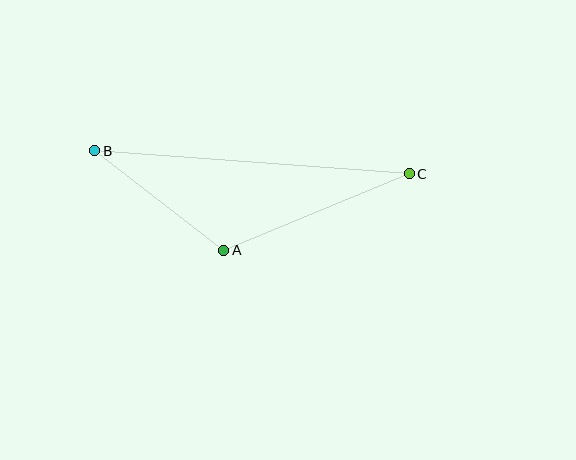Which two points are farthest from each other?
Points B and C are farthest from each other.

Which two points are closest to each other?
Points A and B are closest to each other.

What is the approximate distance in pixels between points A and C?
The distance between A and C is approximately 201 pixels.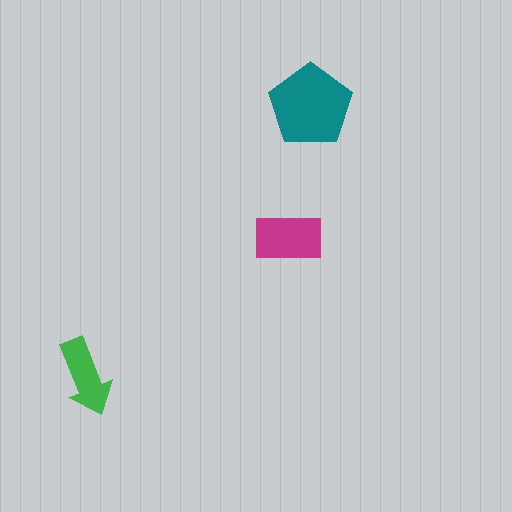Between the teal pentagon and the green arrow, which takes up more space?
The teal pentagon.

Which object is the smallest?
The green arrow.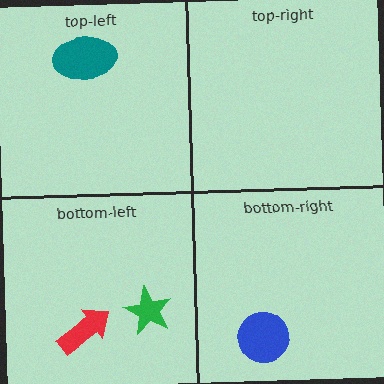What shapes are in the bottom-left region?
The red arrow, the green star.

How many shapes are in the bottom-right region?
1.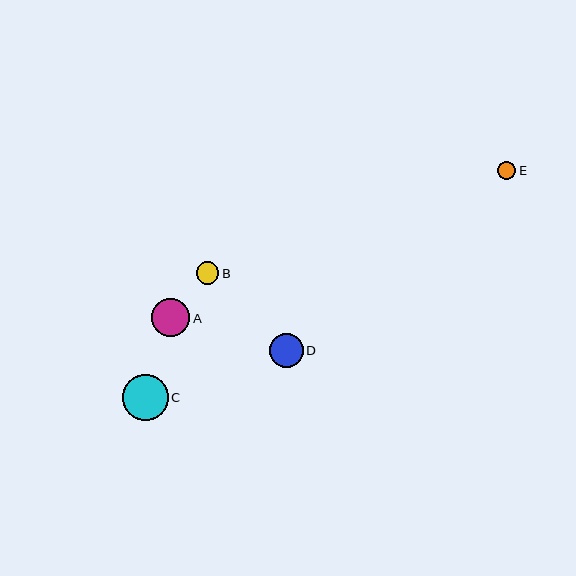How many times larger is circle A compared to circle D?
Circle A is approximately 1.2 times the size of circle D.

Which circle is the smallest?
Circle E is the smallest with a size of approximately 18 pixels.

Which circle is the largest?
Circle C is the largest with a size of approximately 46 pixels.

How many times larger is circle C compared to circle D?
Circle C is approximately 1.4 times the size of circle D.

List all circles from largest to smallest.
From largest to smallest: C, A, D, B, E.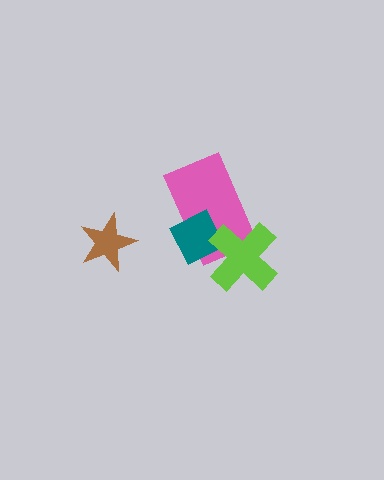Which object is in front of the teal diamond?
The lime cross is in front of the teal diamond.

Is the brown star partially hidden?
No, no other shape covers it.